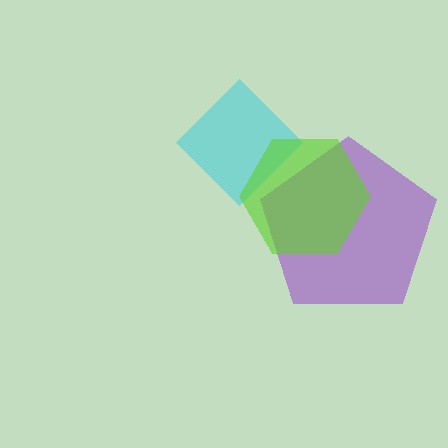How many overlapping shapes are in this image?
There are 3 overlapping shapes in the image.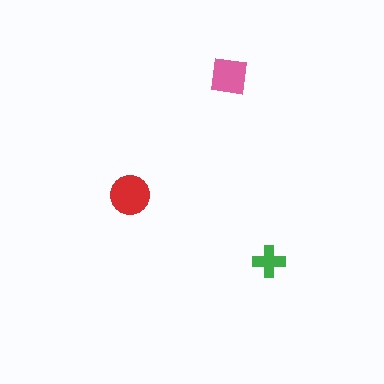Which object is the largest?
The red circle.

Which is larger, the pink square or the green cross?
The pink square.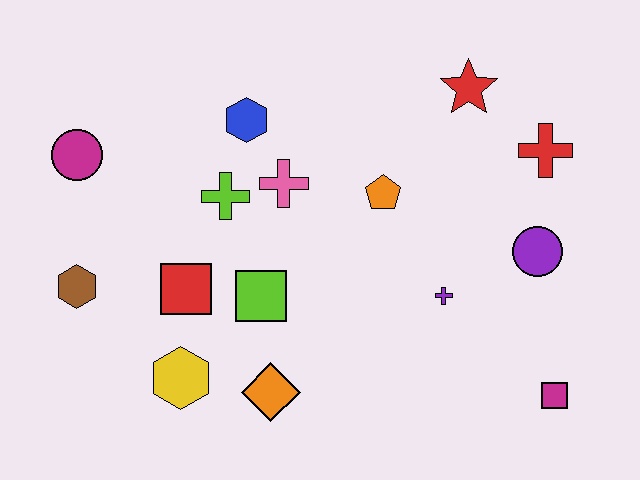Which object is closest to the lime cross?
The pink cross is closest to the lime cross.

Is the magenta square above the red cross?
No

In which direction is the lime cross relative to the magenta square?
The lime cross is to the left of the magenta square.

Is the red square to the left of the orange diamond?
Yes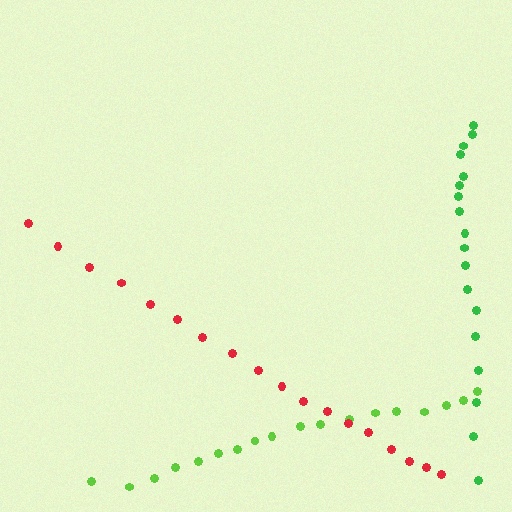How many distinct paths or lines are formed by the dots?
There are 3 distinct paths.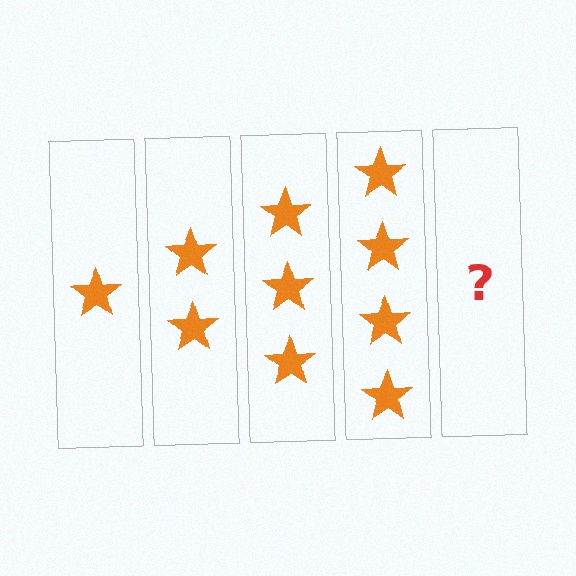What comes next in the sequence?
The next element should be 5 stars.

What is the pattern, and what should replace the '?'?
The pattern is that each step adds one more star. The '?' should be 5 stars.